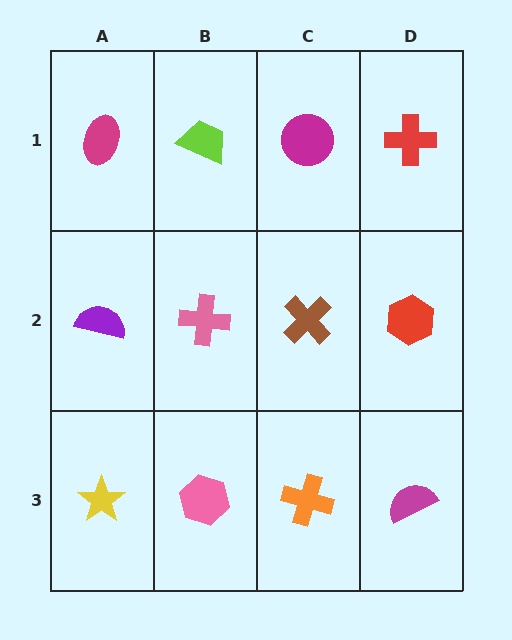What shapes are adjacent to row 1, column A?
A purple semicircle (row 2, column A), a lime trapezoid (row 1, column B).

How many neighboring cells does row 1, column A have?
2.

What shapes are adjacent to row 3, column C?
A brown cross (row 2, column C), a pink hexagon (row 3, column B), a magenta semicircle (row 3, column D).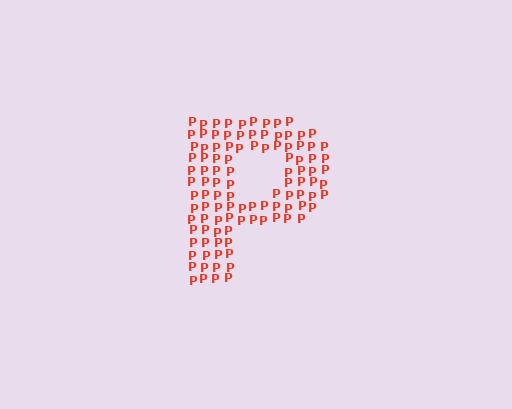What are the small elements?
The small elements are letter P's.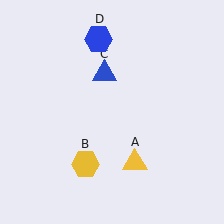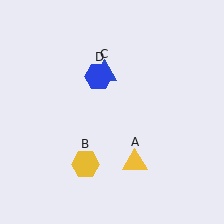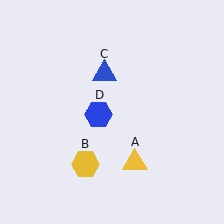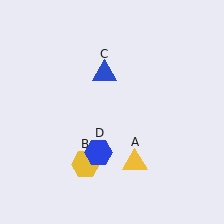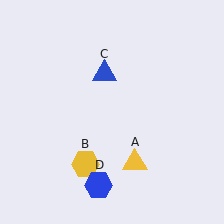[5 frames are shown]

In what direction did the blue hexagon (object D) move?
The blue hexagon (object D) moved down.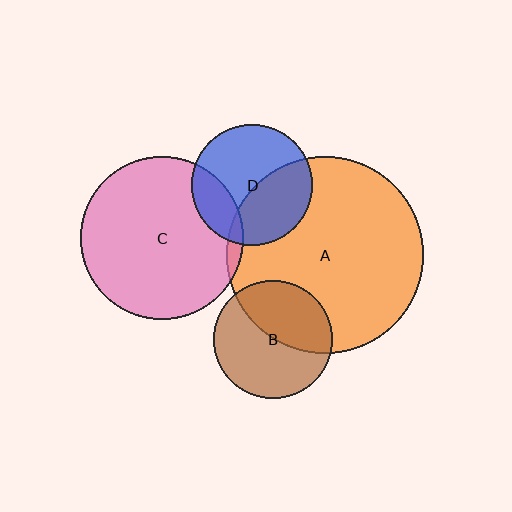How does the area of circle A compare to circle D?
Approximately 2.7 times.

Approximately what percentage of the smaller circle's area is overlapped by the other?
Approximately 45%.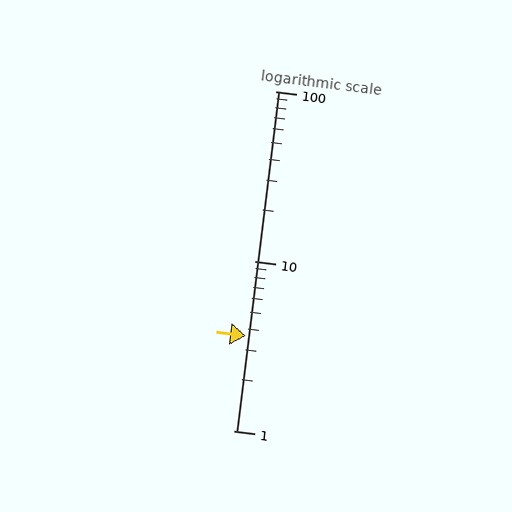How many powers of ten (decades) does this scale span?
The scale spans 2 decades, from 1 to 100.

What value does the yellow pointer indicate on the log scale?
The pointer indicates approximately 3.6.